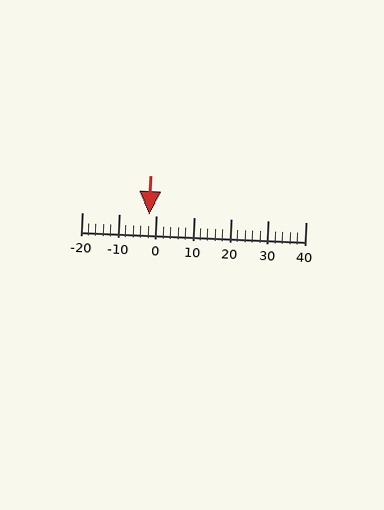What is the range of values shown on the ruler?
The ruler shows values from -20 to 40.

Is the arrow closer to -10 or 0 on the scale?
The arrow is closer to 0.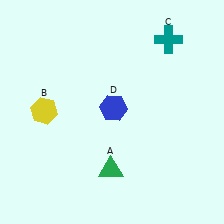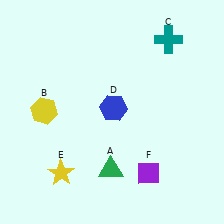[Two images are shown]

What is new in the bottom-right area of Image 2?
A purple diamond (F) was added in the bottom-right area of Image 2.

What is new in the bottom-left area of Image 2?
A yellow star (E) was added in the bottom-left area of Image 2.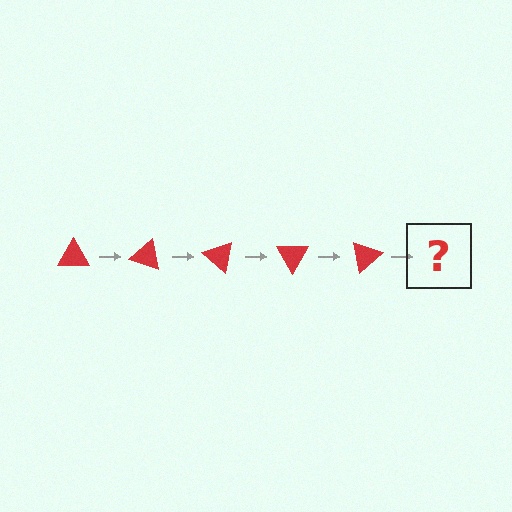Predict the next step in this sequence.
The next step is a red triangle rotated 100 degrees.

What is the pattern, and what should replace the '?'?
The pattern is that the triangle rotates 20 degrees each step. The '?' should be a red triangle rotated 100 degrees.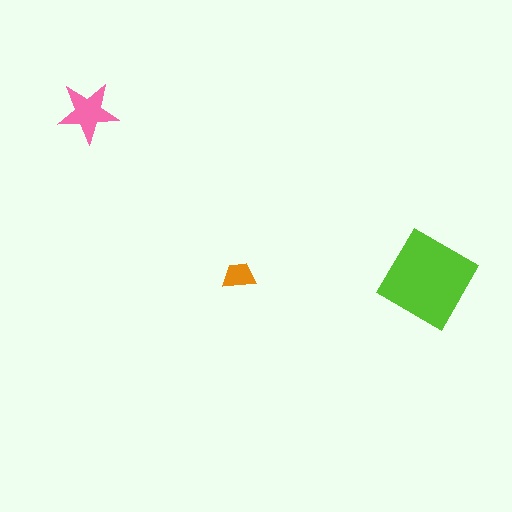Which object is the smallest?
The orange trapezoid.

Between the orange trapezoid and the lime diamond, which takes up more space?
The lime diamond.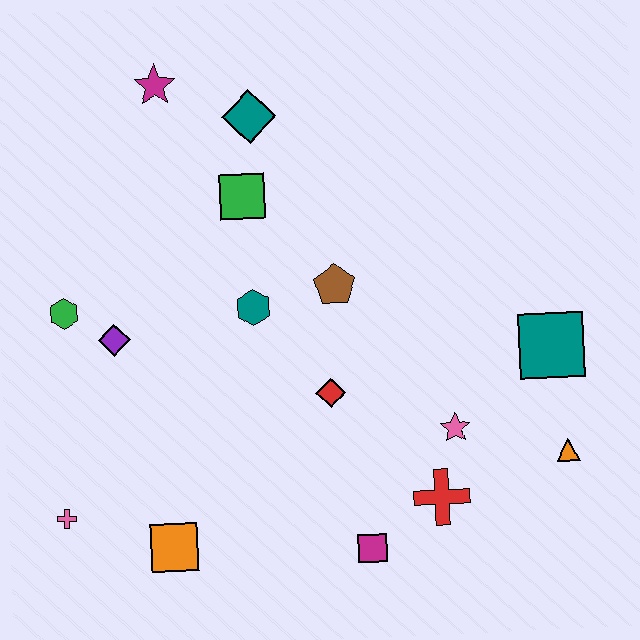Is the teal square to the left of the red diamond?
No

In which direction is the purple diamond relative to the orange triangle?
The purple diamond is to the left of the orange triangle.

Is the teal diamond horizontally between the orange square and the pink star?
Yes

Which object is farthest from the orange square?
The magenta star is farthest from the orange square.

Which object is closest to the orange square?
The pink cross is closest to the orange square.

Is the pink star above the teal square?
No